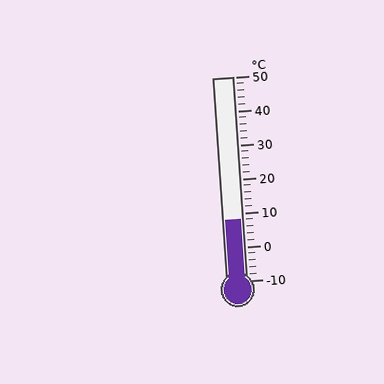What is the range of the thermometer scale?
The thermometer scale ranges from -10°C to 50°C.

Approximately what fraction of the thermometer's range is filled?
The thermometer is filled to approximately 30% of its range.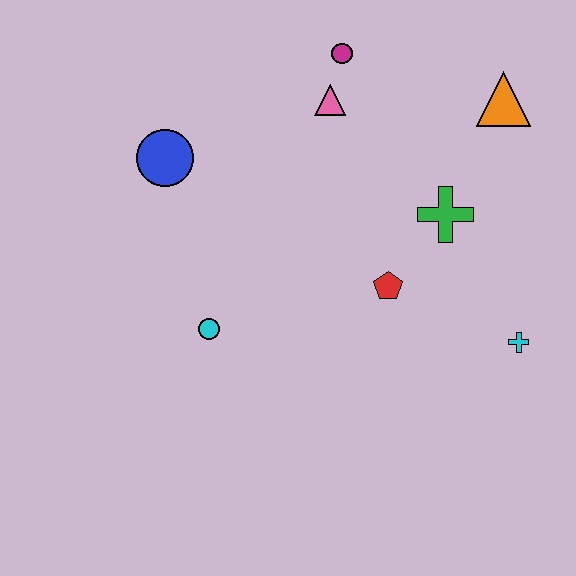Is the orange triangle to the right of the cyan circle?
Yes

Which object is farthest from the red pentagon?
The blue circle is farthest from the red pentagon.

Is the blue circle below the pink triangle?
Yes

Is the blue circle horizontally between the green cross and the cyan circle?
No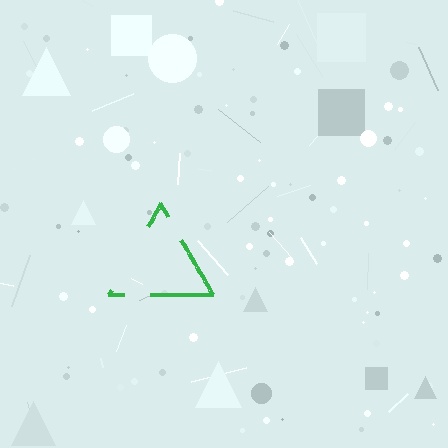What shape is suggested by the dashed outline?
The dashed outline suggests a triangle.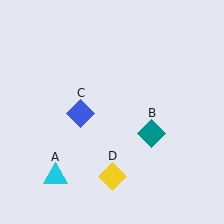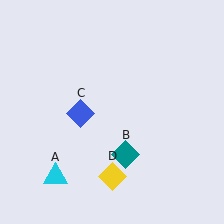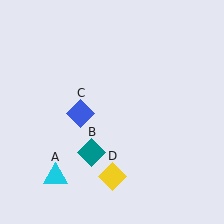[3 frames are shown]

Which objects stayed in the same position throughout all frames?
Cyan triangle (object A) and blue diamond (object C) and yellow diamond (object D) remained stationary.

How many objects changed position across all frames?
1 object changed position: teal diamond (object B).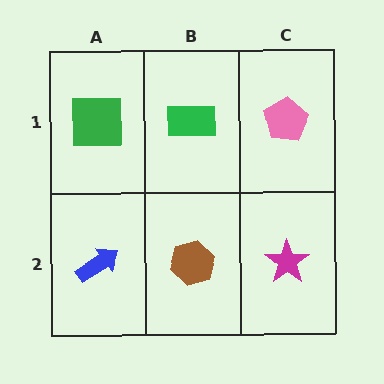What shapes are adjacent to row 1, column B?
A brown hexagon (row 2, column B), a green square (row 1, column A), a pink pentagon (row 1, column C).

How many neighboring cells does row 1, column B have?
3.